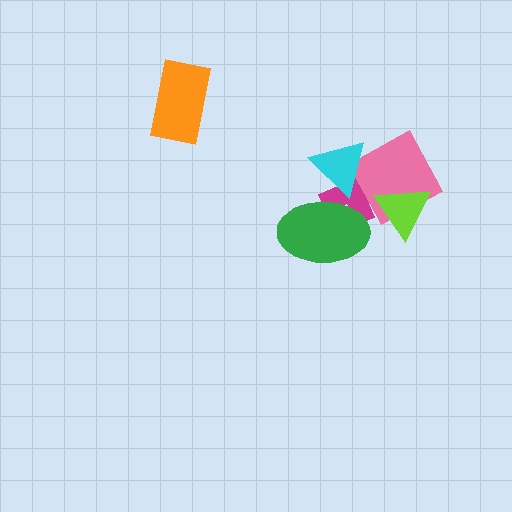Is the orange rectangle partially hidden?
No, no other shape covers it.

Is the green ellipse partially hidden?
Yes, it is partially covered by another shape.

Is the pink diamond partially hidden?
Yes, it is partially covered by another shape.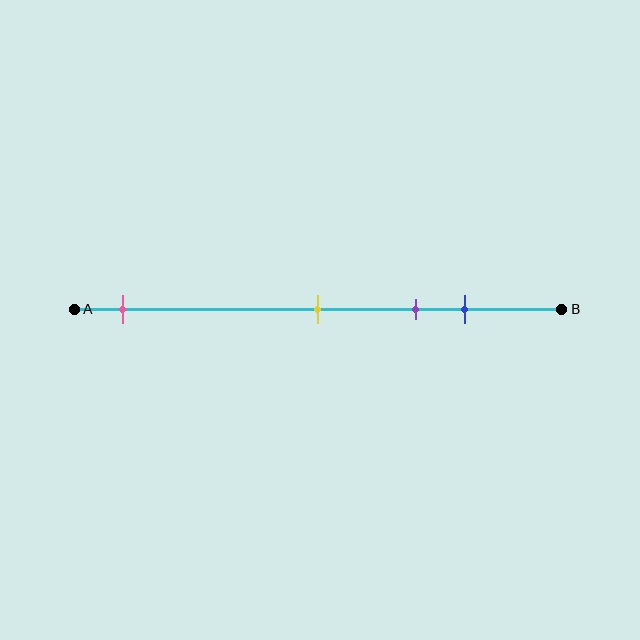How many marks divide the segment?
There are 4 marks dividing the segment.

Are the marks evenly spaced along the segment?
No, the marks are not evenly spaced.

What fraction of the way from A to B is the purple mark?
The purple mark is approximately 70% (0.7) of the way from A to B.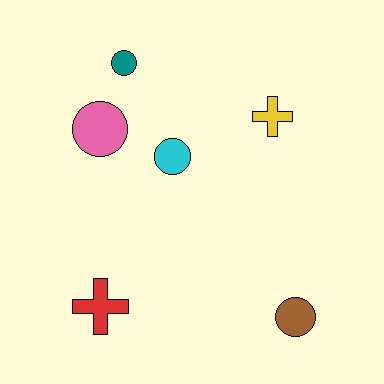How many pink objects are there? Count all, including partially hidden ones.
There is 1 pink object.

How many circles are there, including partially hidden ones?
There are 4 circles.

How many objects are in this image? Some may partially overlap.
There are 6 objects.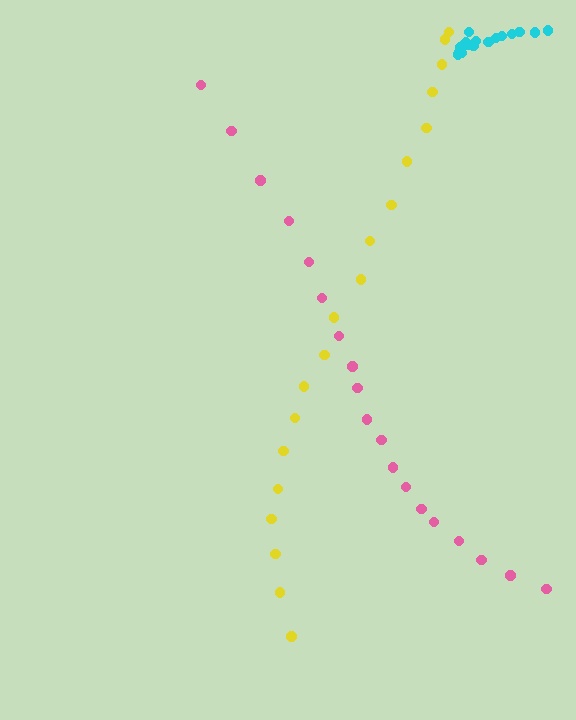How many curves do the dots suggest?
There are 3 distinct paths.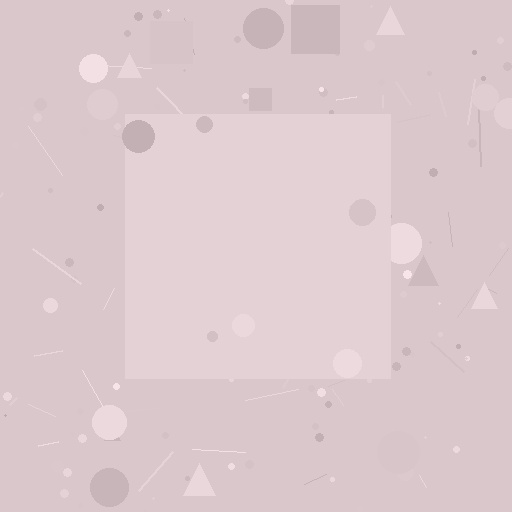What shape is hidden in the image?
A square is hidden in the image.